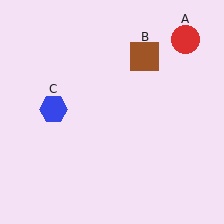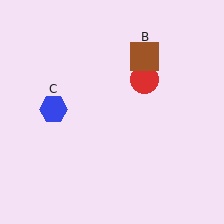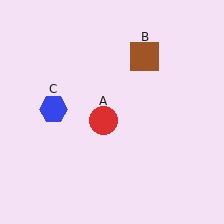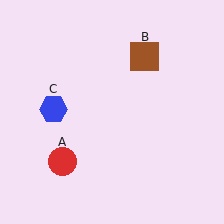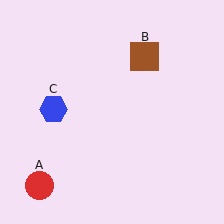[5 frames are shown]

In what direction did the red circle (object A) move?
The red circle (object A) moved down and to the left.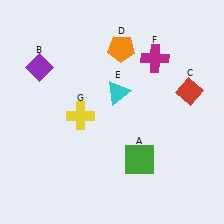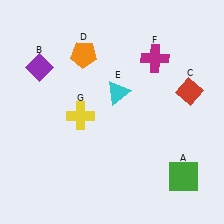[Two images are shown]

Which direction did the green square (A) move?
The green square (A) moved right.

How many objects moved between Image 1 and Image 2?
2 objects moved between the two images.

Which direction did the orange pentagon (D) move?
The orange pentagon (D) moved left.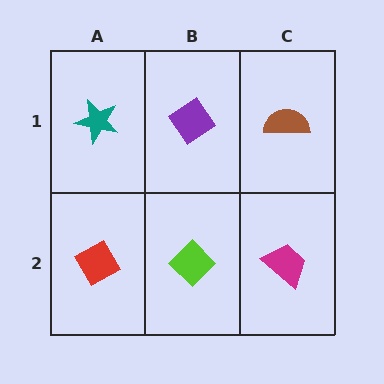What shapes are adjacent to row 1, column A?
A red diamond (row 2, column A), a purple diamond (row 1, column B).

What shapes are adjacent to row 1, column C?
A magenta trapezoid (row 2, column C), a purple diamond (row 1, column B).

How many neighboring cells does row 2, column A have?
2.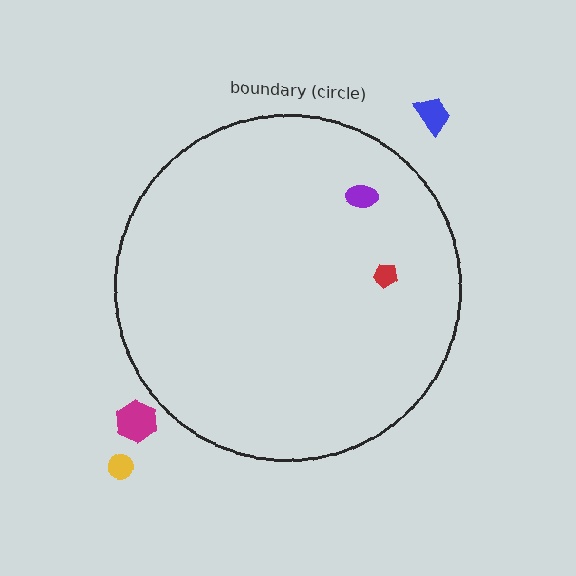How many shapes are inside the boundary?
2 inside, 3 outside.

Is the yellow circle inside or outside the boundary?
Outside.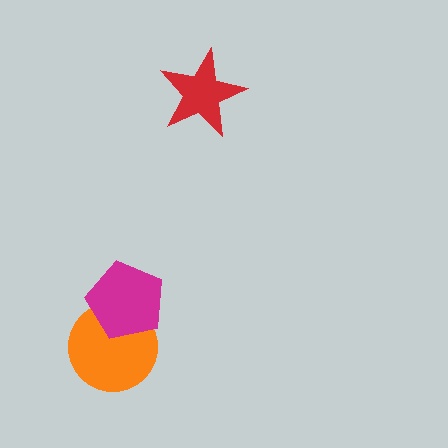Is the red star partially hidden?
No, no other shape covers it.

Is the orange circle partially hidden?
Yes, it is partially covered by another shape.